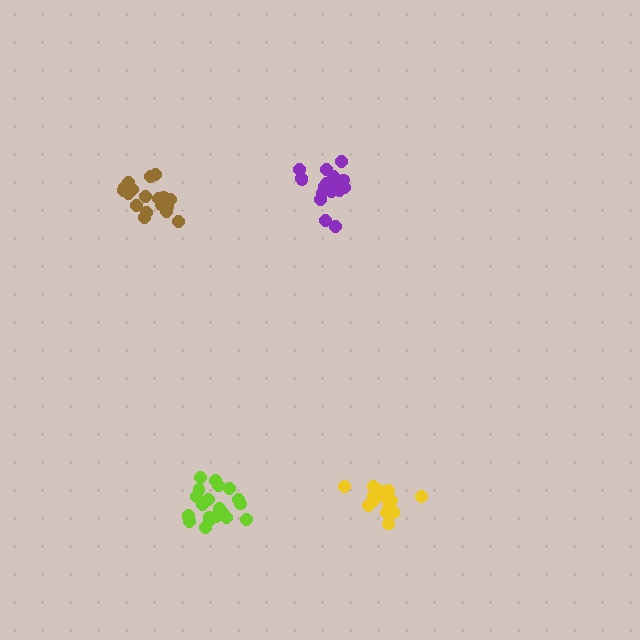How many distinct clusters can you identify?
There are 4 distinct clusters.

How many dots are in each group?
Group 1: 17 dots, Group 2: 15 dots, Group 3: 20 dots, Group 4: 20 dots (72 total).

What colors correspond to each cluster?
The clusters are colored: purple, yellow, lime, brown.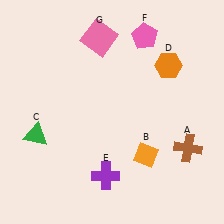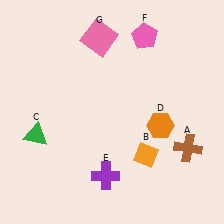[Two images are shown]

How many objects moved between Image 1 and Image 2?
1 object moved between the two images.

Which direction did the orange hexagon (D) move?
The orange hexagon (D) moved down.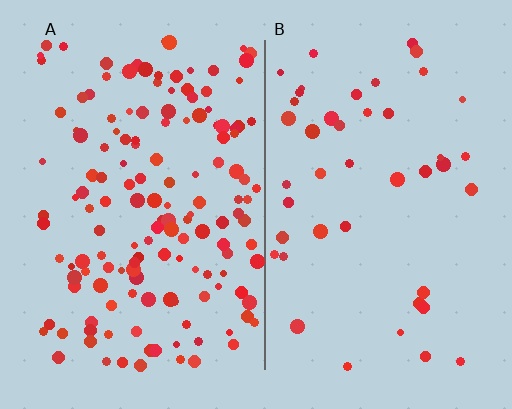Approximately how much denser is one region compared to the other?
Approximately 3.3× — region A over region B.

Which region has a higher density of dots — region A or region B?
A (the left).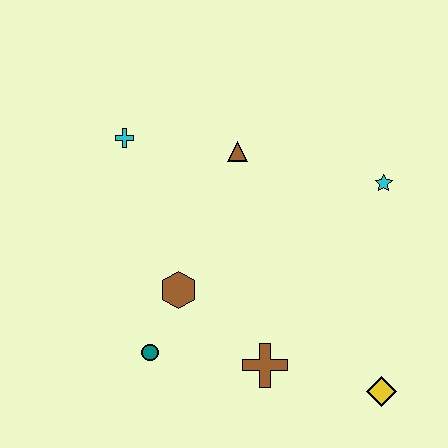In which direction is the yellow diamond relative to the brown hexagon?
The yellow diamond is to the right of the brown hexagon.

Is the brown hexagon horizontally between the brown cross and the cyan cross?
Yes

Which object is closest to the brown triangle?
The cyan cross is closest to the brown triangle.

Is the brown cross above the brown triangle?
No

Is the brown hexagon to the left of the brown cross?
Yes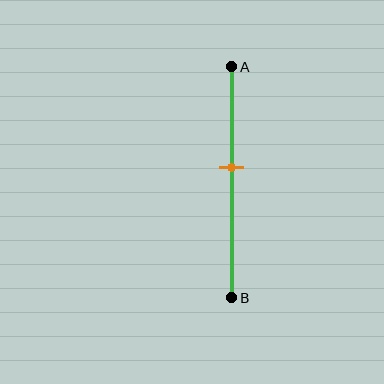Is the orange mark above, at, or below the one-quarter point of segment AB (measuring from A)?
The orange mark is below the one-quarter point of segment AB.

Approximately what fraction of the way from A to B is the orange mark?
The orange mark is approximately 45% of the way from A to B.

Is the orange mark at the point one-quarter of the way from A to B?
No, the mark is at about 45% from A, not at the 25% one-quarter point.